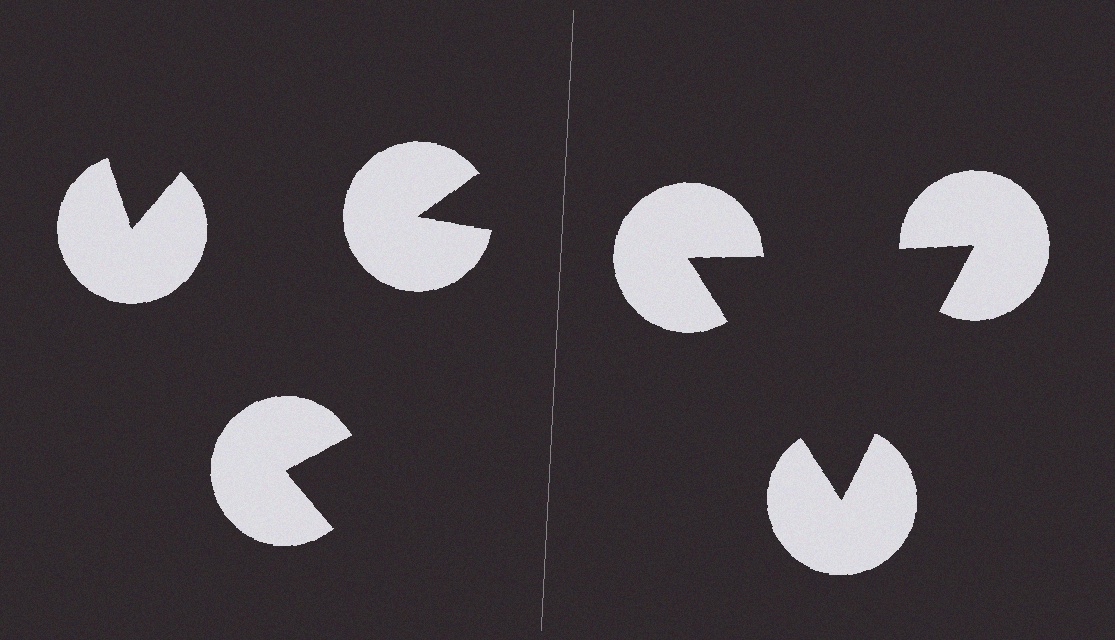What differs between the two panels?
The pac-man discs are positioned identically on both sides; only the wedge orientations differ. On the right they align to a triangle; on the left they are misaligned.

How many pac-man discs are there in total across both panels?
6 — 3 on each side.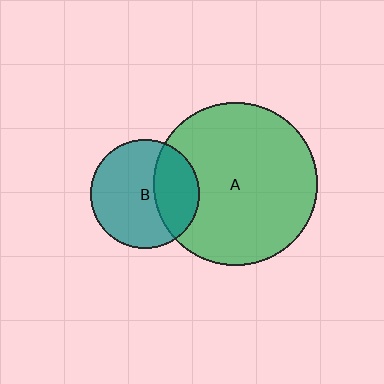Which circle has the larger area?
Circle A (green).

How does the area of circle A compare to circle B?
Approximately 2.3 times.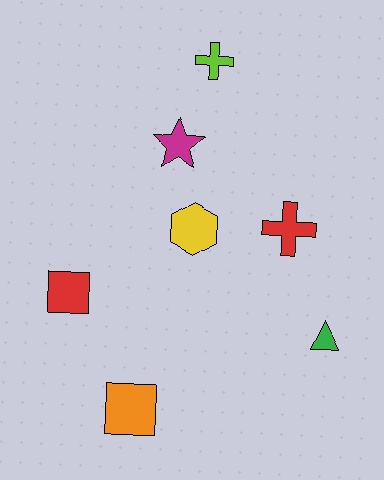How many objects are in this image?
There are 7 objects.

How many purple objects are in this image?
There are no purple objects.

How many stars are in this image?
There is 1 star.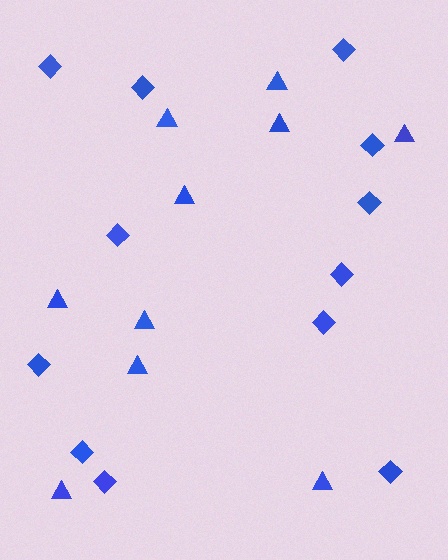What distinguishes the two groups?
There are 2 groups: one group of triangles (10) and one group of diamonds (12).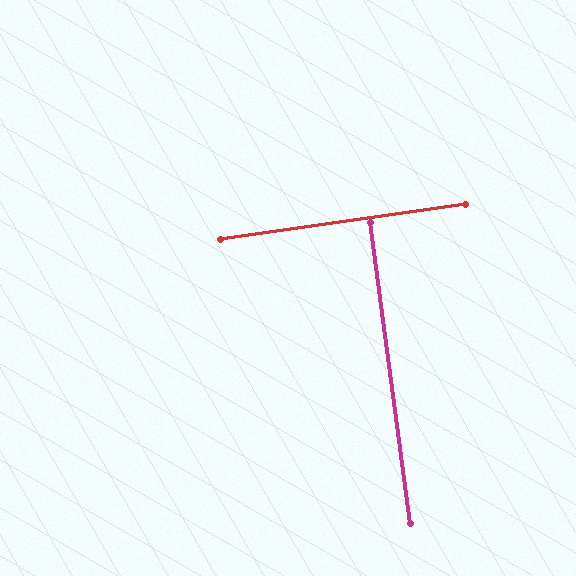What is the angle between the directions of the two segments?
Approximately 89 degrees.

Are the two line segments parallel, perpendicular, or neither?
Perpendicular — they meet at approximately 89°.